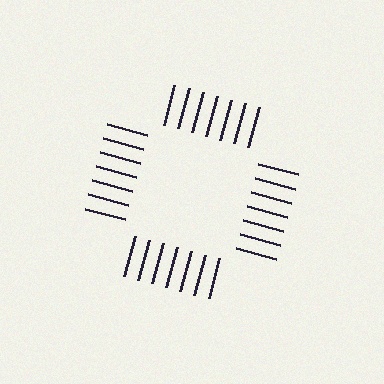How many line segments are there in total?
28 — 7 along each of the 4 edges.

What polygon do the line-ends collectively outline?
An illusory square — the line segments terminate on its edges but no continuous stroke is drawn.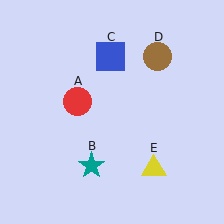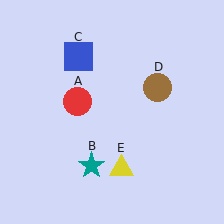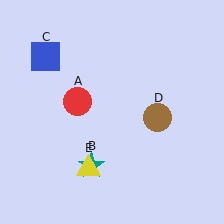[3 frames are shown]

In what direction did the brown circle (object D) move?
The brown circle (object D) moved down.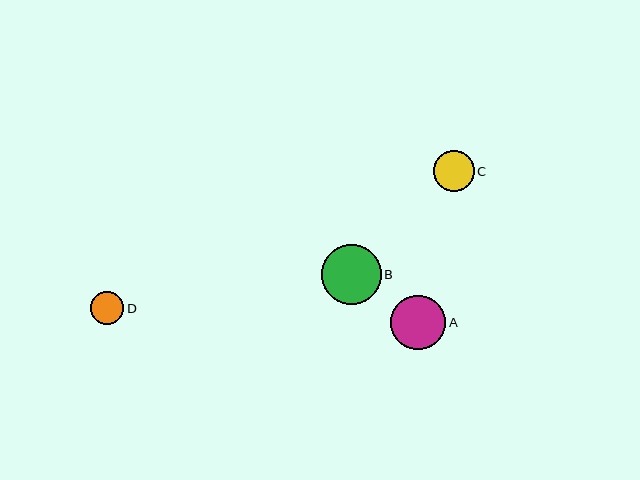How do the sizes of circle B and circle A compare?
Circle B and circle A are approximately the same size.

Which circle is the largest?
Circle B is the largest with a size of approximately 60 pixels.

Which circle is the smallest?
Circle D is the smallest with a size of approximately 33 pixels.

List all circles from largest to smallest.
From largest to smallest: B, A, C, D.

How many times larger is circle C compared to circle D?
Circle C is approximately 1.2 times the size of circle D.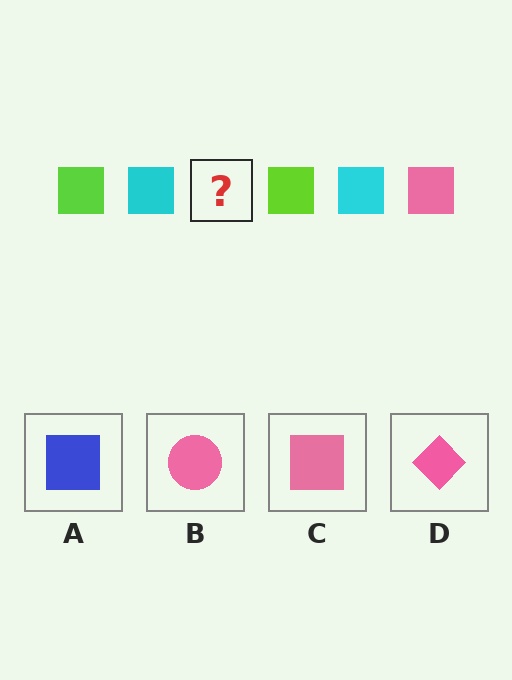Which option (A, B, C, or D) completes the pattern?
C.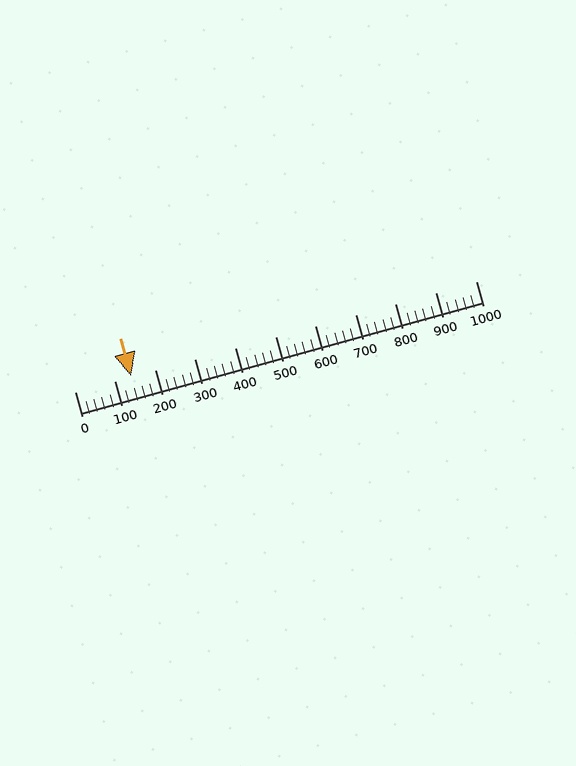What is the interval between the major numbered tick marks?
The major tick marks are spaced 100 units apart.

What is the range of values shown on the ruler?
The ruler shows values from 0 to 1000.